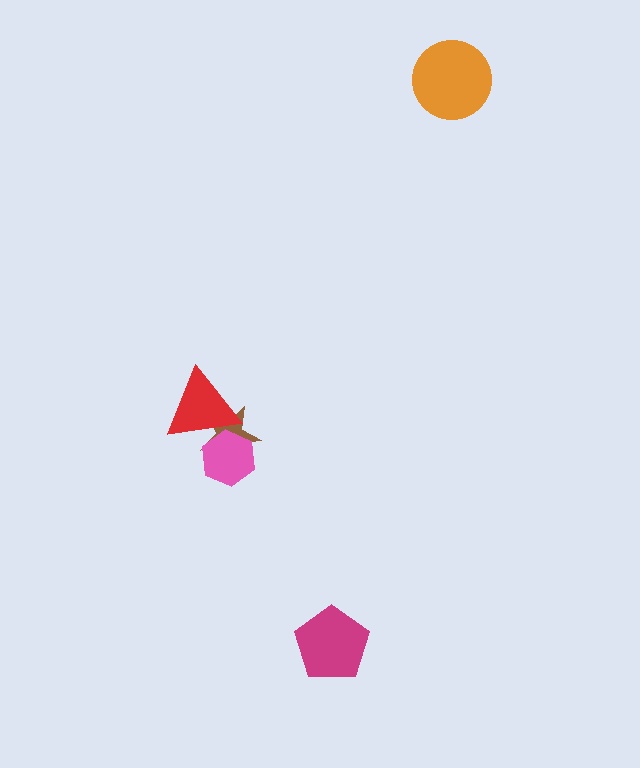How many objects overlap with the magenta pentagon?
0 objects overlap with the magenta pentagon.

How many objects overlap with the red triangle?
2 objects overlap with the red triangle.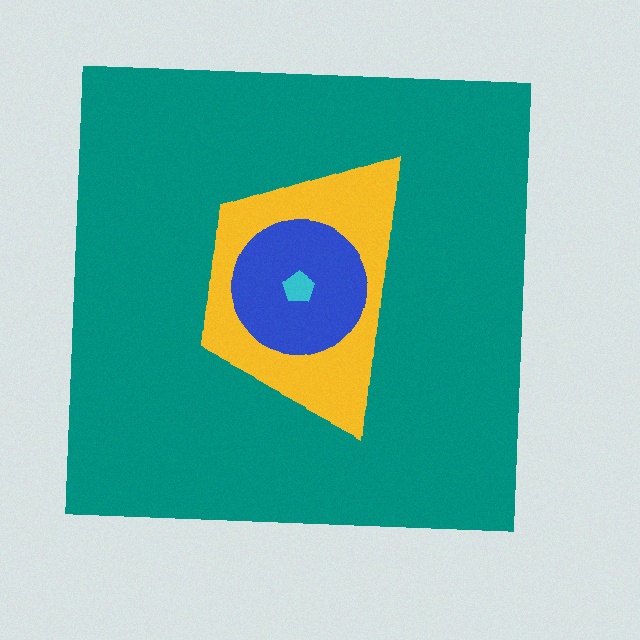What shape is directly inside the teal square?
The yellow trapezoid.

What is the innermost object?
The cyan pentagon.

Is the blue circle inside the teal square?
Yes.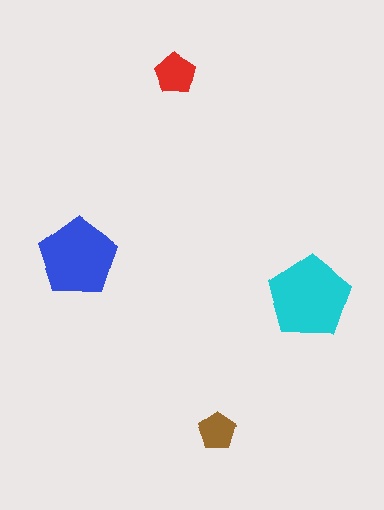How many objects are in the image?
There are 4 objects in the image.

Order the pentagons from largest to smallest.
the cyan one, the blue one, the red one, the brown one.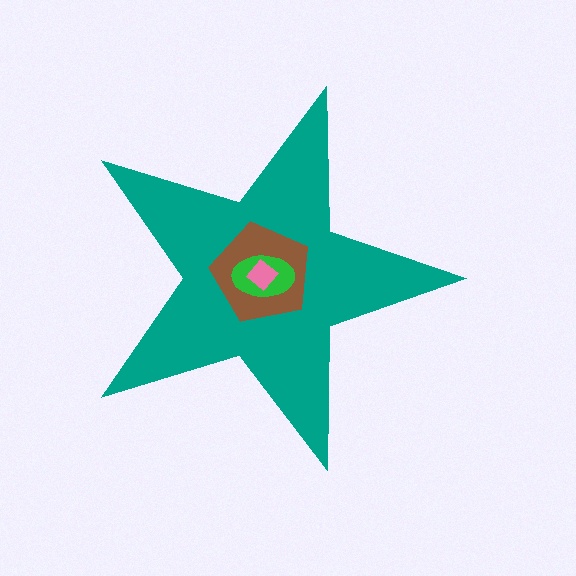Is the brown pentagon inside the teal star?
Yes.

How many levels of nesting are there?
4.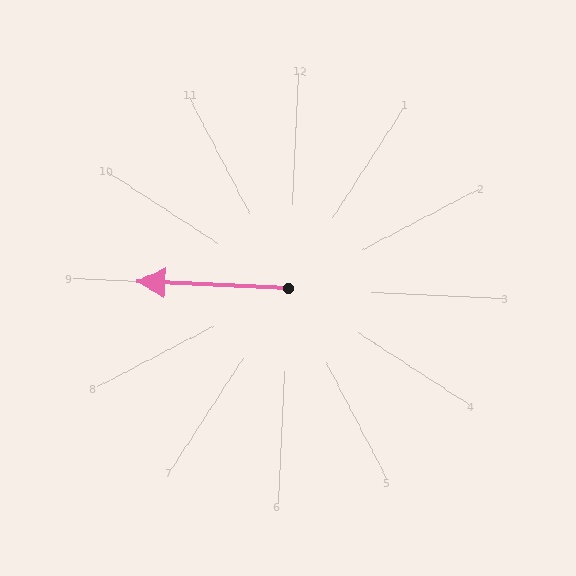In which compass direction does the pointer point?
West.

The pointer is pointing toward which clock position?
Roughly 9 o'clock.